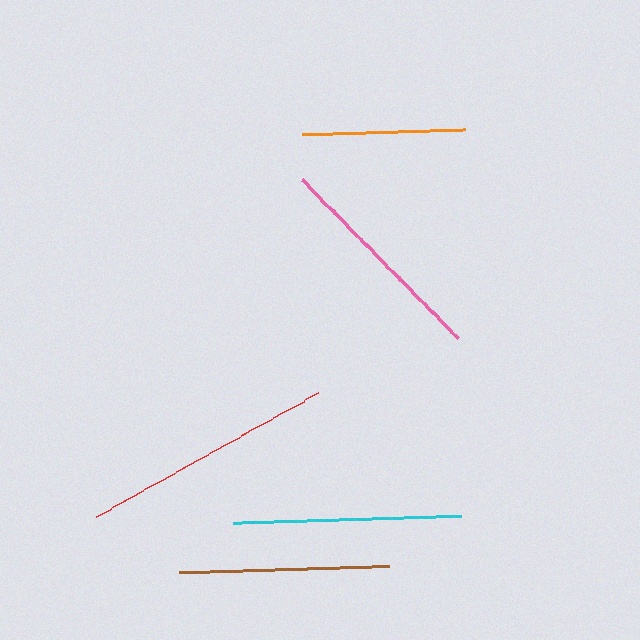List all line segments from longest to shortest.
From longest to shortest: red, cyan, pink, brown, orange.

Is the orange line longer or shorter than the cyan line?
The cyan line is longer than the orange line.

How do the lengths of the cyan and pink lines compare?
The cyan and pink lines are approximately the same length.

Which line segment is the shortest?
The orange line is the shortest at approximately 163 pixels.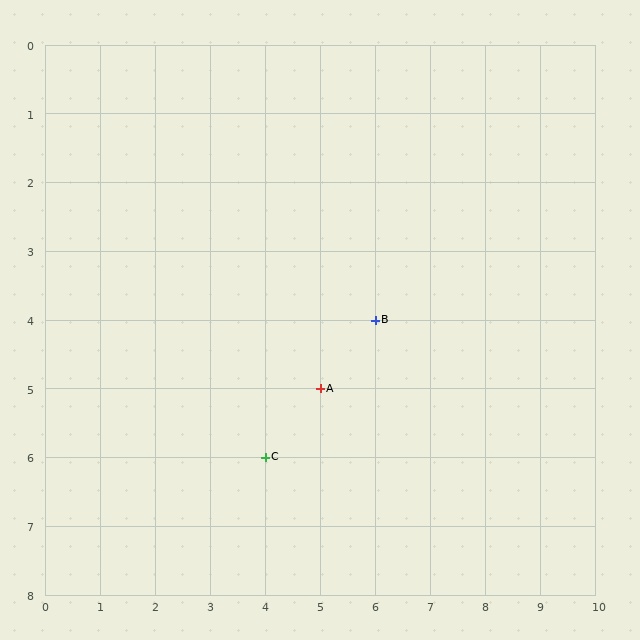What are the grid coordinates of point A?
Point A is at grid coordinates (5, 5).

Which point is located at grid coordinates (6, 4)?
Point B is at (6, 4).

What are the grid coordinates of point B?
Point B is at grid coordinates (6, 4).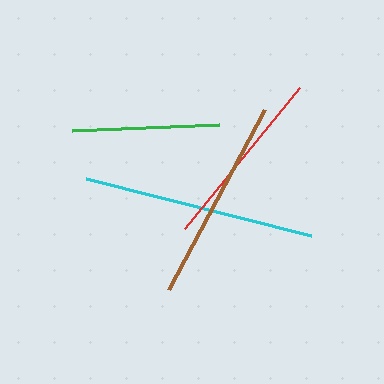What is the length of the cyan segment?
The cyan segment is approximately 232 pixels long.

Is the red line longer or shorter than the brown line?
The brown line is longer than the red line.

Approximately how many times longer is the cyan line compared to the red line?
The cyan line is approximately 1.3 times the length of the red line.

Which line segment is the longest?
The cyan line is the longest at approximately 232 pixels.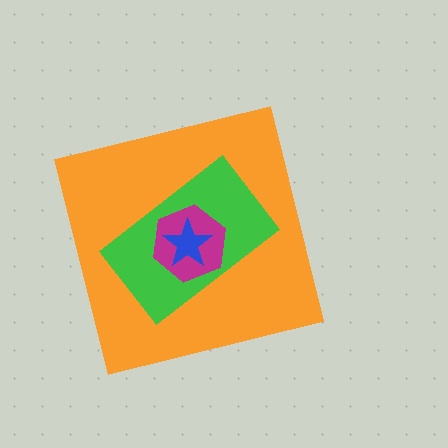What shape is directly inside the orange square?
The green rectangle.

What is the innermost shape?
The blue star.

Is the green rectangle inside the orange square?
Yes.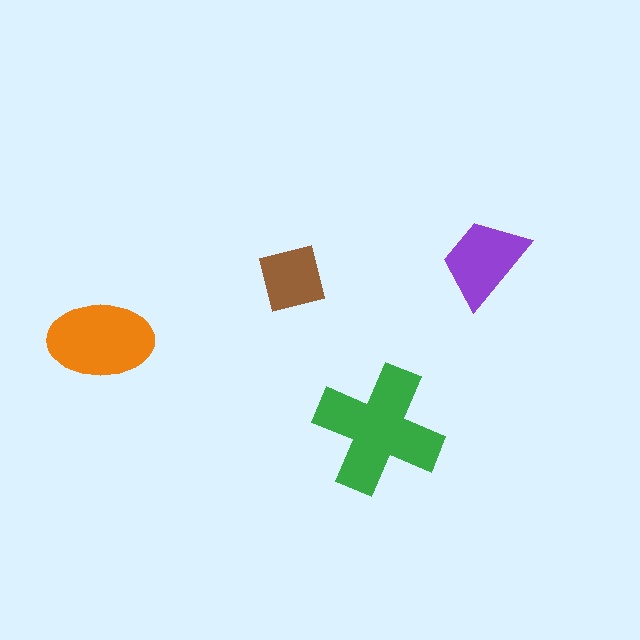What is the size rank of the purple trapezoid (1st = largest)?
3rd.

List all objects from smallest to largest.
The brown square, the purple trapezoid, the orange ellipse, the green cross.